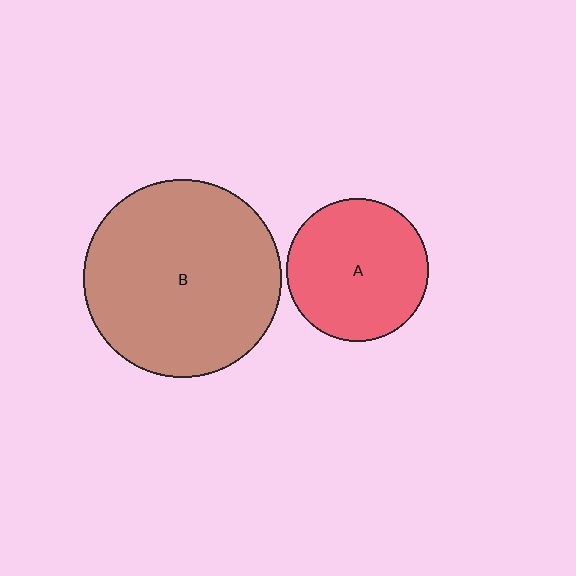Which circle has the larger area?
Circle B (brown).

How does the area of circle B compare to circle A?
Approximately 1.9 times.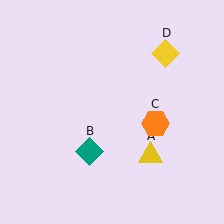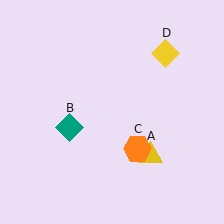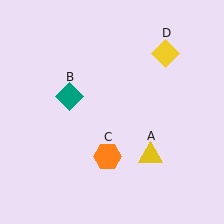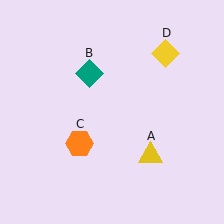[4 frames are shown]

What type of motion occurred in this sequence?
The teal diamond (object B), orange hexagon (object C) rotated clockwise around the center of the scene.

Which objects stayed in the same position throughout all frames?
Yellow triangle (object A) and yellow diamond (object D) remained stationary.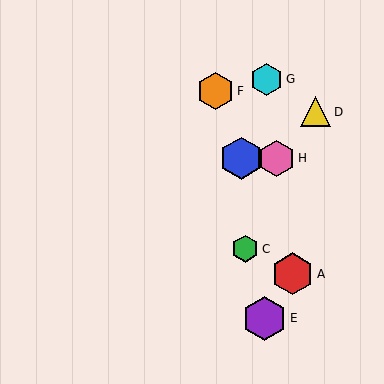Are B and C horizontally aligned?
No, B is at y≈158 and C is at y≈249.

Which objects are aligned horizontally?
Objects B, H are aligned horizontally.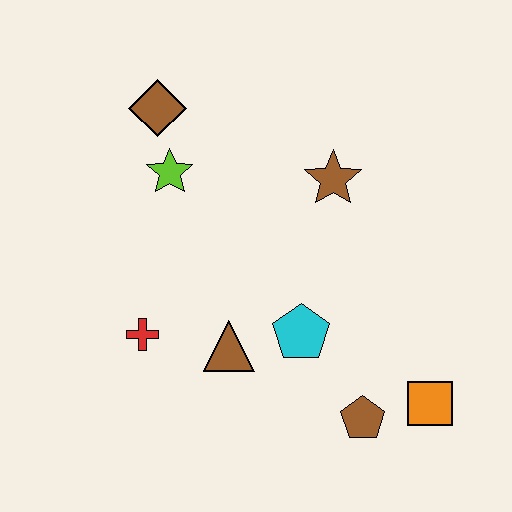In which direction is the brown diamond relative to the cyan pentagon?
The brown diamond is above the cyan pentagon.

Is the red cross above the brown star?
No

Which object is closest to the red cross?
The brown triangle is closest to the red cross.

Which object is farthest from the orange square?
The brown diamond is farthest from the orange square.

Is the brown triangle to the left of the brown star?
Yes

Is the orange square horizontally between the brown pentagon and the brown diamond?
No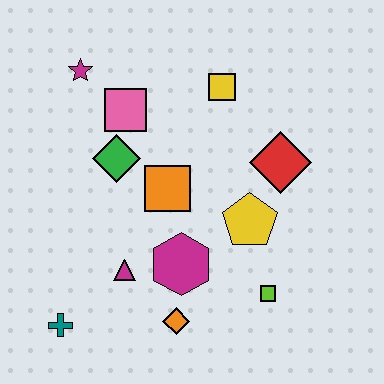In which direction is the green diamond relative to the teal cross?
The green diamond is above the teal cross.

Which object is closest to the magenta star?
The pink square is closest to the magenta star.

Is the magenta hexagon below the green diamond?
Yes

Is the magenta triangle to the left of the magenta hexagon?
Yes